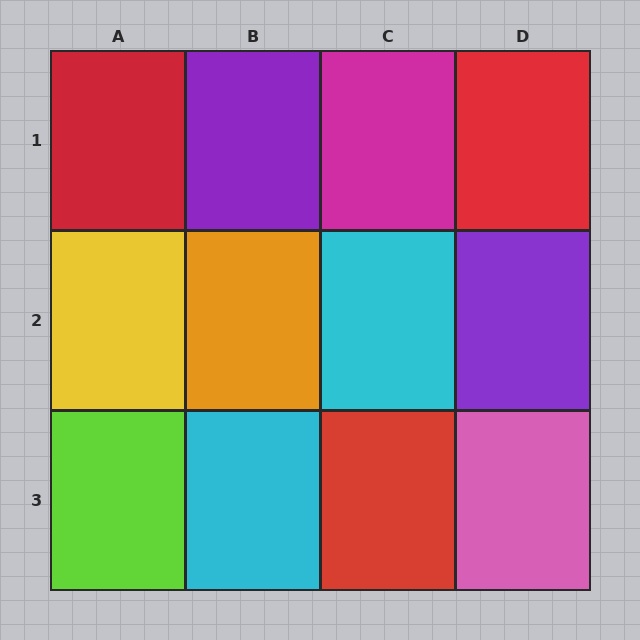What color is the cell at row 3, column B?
Cyan.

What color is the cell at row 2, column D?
Purple.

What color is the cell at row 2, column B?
Orange.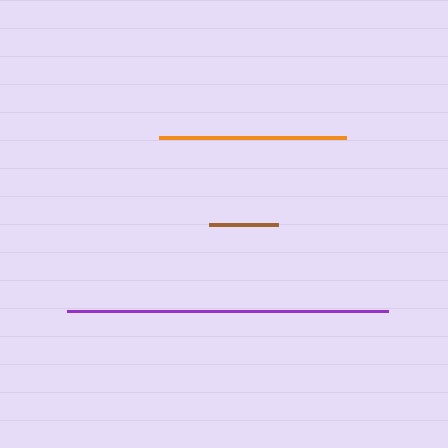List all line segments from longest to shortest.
From longest to shortest: purple, orange, brown.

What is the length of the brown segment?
The brown segment is approximately 68 pixels long.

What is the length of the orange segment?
The orange segment is approximately 187 pixels long.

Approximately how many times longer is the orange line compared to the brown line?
The orange line is approximately 2.7 times the length of the brown line.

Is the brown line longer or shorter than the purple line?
The purple line is longer than the brown line.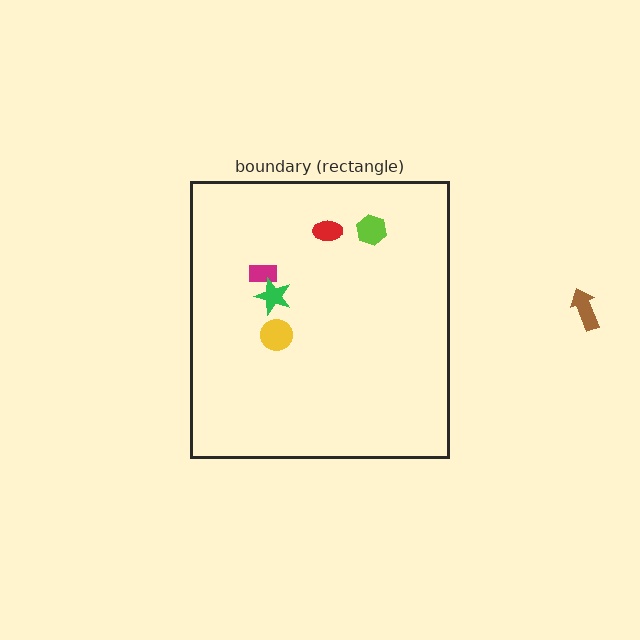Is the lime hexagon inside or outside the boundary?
Inside.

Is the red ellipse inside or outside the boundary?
Inside.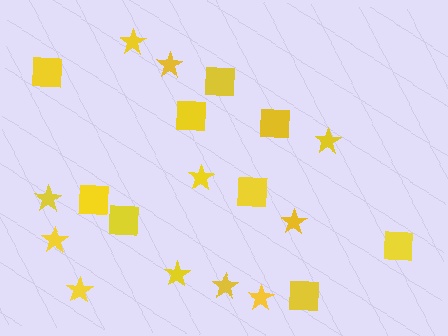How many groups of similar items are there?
There are 2 groups: one group of stars (11) and one group of squares (9).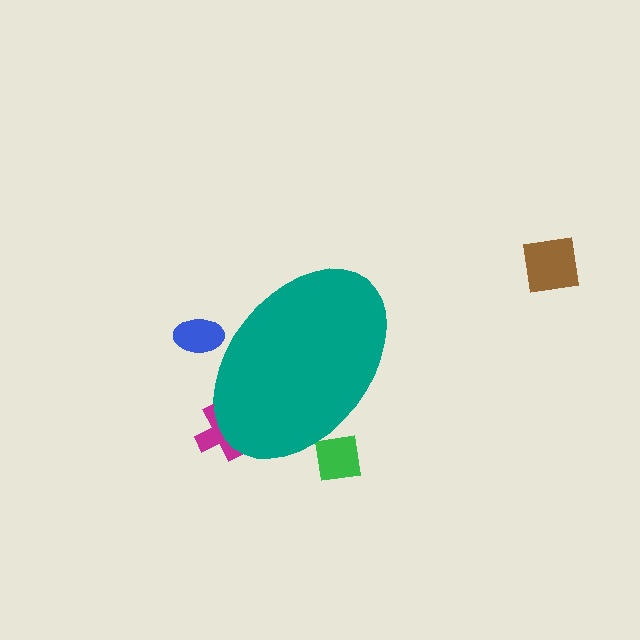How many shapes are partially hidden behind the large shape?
3 shapes are partially hidden.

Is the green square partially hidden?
Yes, the green square is partially hidden behind the teal ellipse.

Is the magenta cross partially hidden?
Yes, the magenta cross is partially hidden behind the teal ellipse.